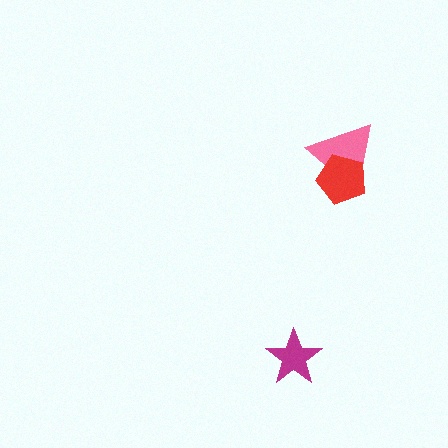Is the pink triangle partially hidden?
Yes, it is partially covered by another shape.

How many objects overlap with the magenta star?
0 objects overlap with the magenta star.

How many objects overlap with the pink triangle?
1 object overlaps with the pink triangle.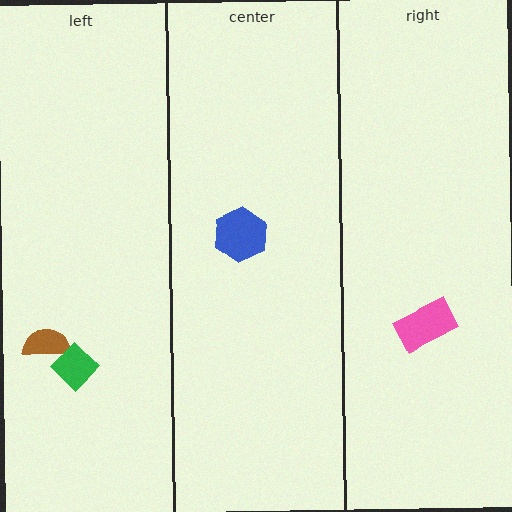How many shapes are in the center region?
1.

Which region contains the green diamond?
The left region.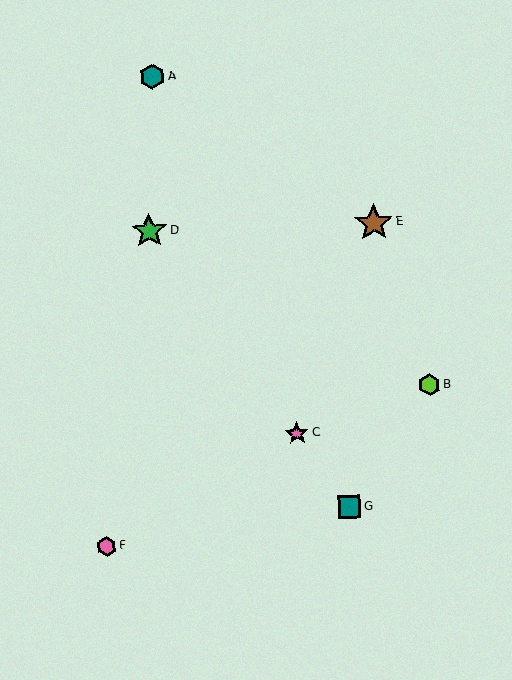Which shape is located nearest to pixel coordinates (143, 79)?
The teal hexagon (labeled A) at (152, 77) is nearest to that location.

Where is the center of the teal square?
The center of the teal square is at (349, 507).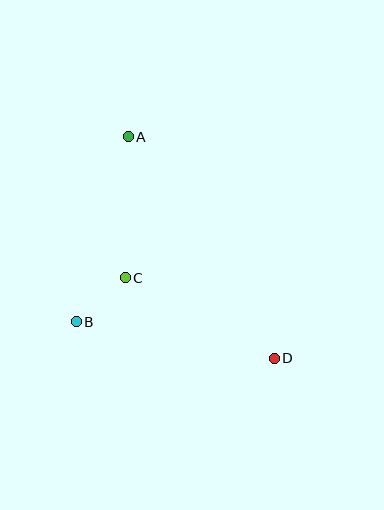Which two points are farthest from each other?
Points A and D are farthest from each other.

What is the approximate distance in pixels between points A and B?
The distance between A and B is approximately 192 pixels.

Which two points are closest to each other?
Points B and C are closest to each other.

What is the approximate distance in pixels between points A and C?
The distance between A and C is approximately 141 pixels.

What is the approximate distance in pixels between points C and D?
The distance between C and D is approximately 169 pixels.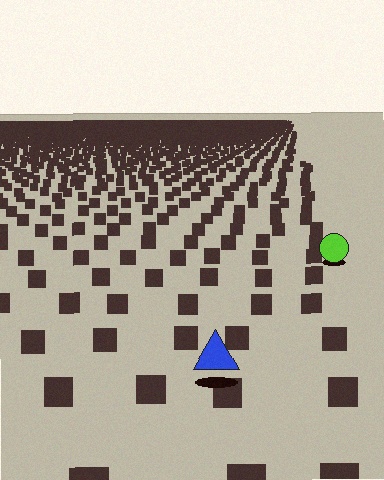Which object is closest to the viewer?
The blue triangle is closest. The texture marks near it are larger and more spread out.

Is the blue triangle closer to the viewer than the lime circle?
Yes. The blue triangle is closer — you can tell from the texture gradient: the ground texture is coarser near it.